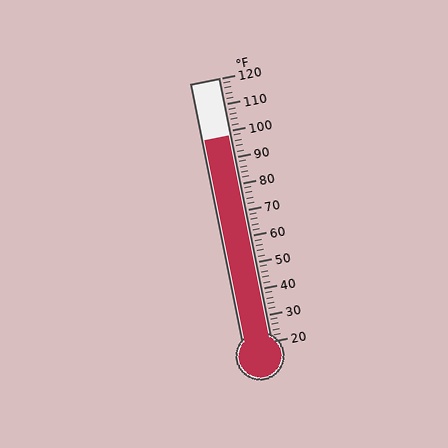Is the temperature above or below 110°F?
The temperature is below 110°F.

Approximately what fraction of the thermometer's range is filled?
The thermometer is filled to approximately 80% of its range.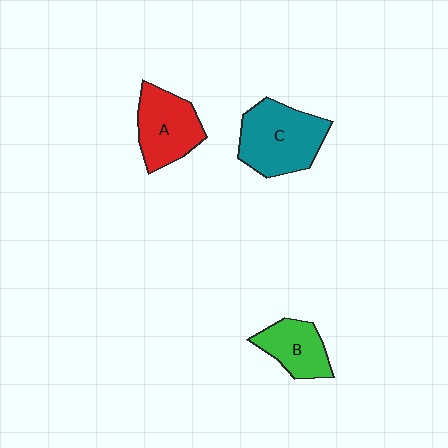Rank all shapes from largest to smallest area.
From largest to smallest: C (teal), A (red), B (green).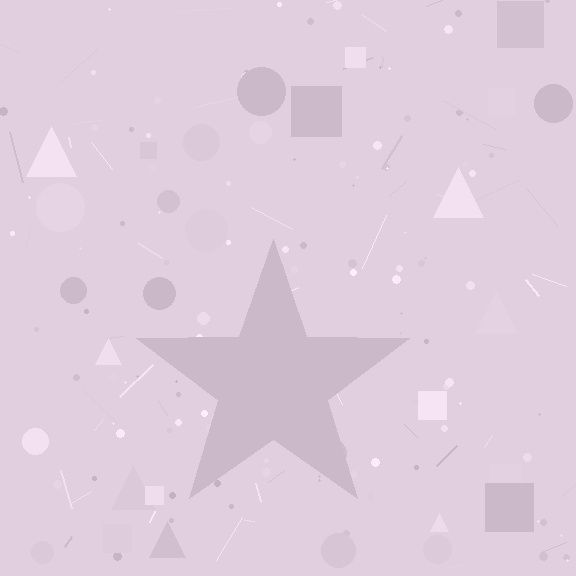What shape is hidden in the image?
A star is hidden in the image.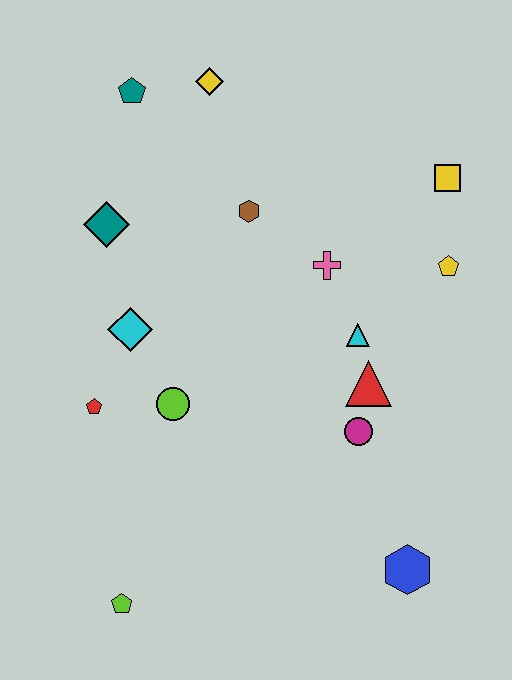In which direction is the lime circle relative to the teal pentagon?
The lime circle is below the teal pentagon.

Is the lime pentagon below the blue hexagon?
Yes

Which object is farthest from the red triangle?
The teal pentagon is farthest from the red triangle.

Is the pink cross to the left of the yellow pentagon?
Yes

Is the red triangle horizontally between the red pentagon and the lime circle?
No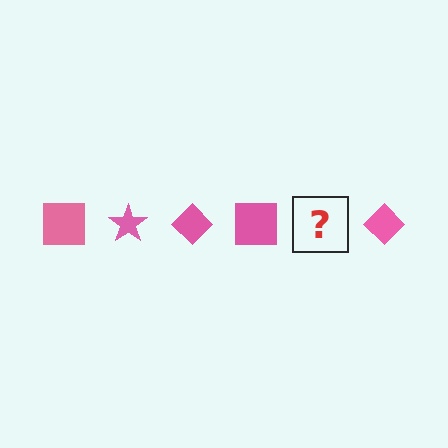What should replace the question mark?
The question mark should be replaced with a pink star.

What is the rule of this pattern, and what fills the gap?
The rule is that the pattern cycles through square, star, diamond shapes in pink. The gap should be filled with a pink star.